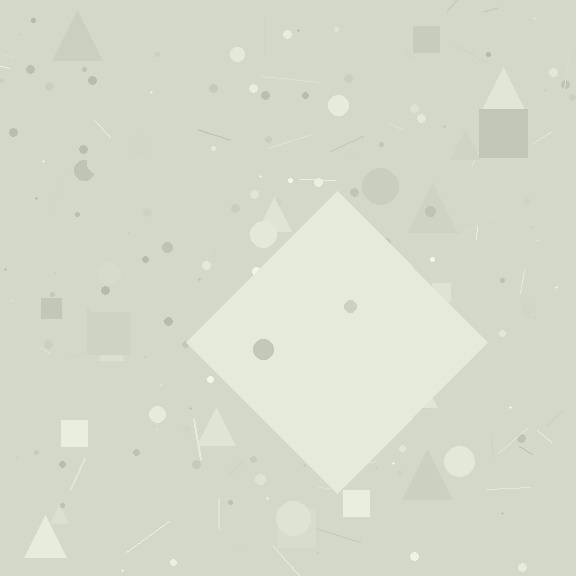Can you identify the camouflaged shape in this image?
The camouflaged shape is a diamond.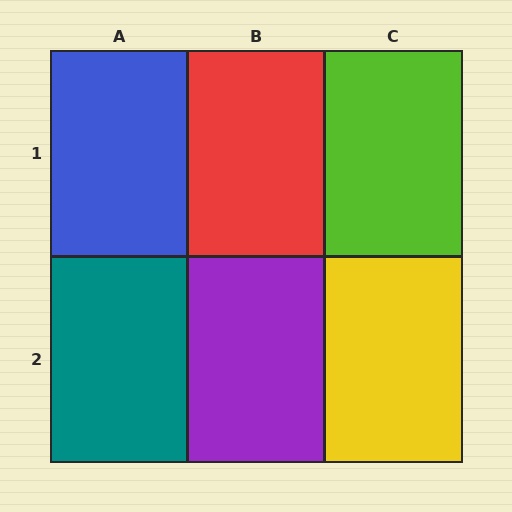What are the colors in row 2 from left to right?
Teal, purple, yellow.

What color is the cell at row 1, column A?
Blue.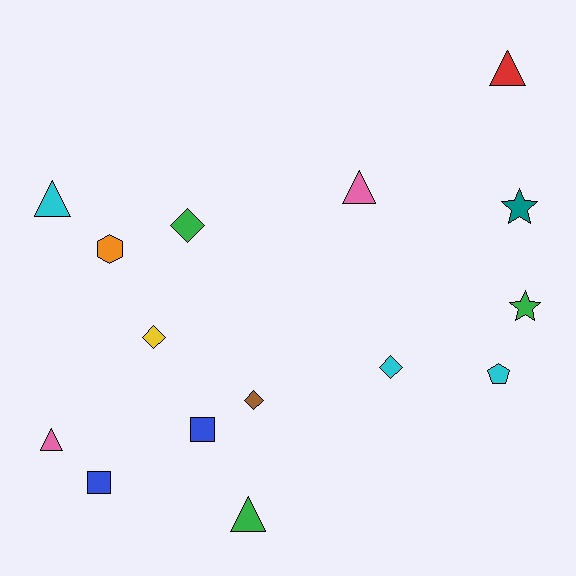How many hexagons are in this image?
There is 1 hexagon.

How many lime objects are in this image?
There are no lime objects.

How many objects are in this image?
There are 15 objects.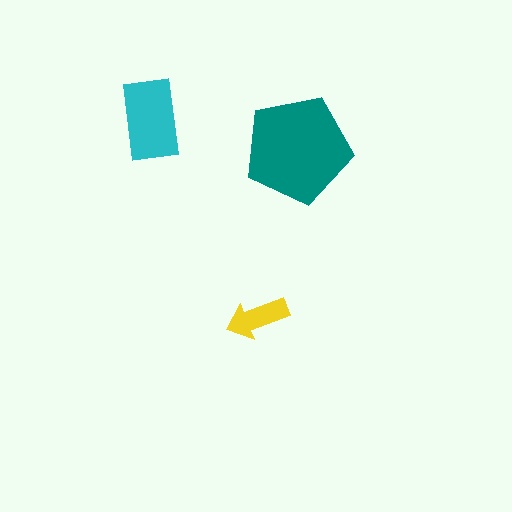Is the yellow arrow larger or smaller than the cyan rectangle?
Smaller.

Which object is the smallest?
The yellow arrow.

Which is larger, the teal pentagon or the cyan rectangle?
The teal pentagon.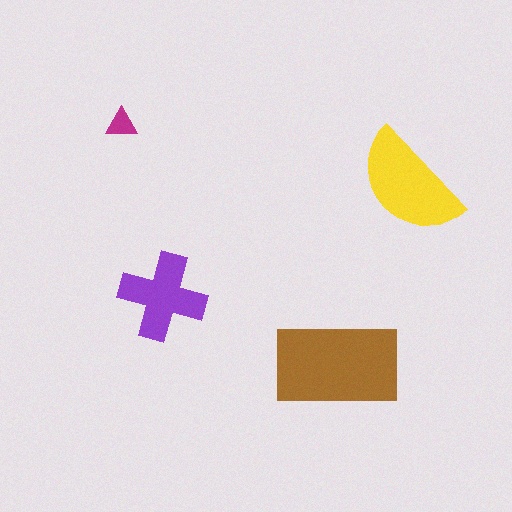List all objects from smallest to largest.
The magenta triangle, the purple cross, the yellow semicircle, the brown rectangle.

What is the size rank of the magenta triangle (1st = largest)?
4th.